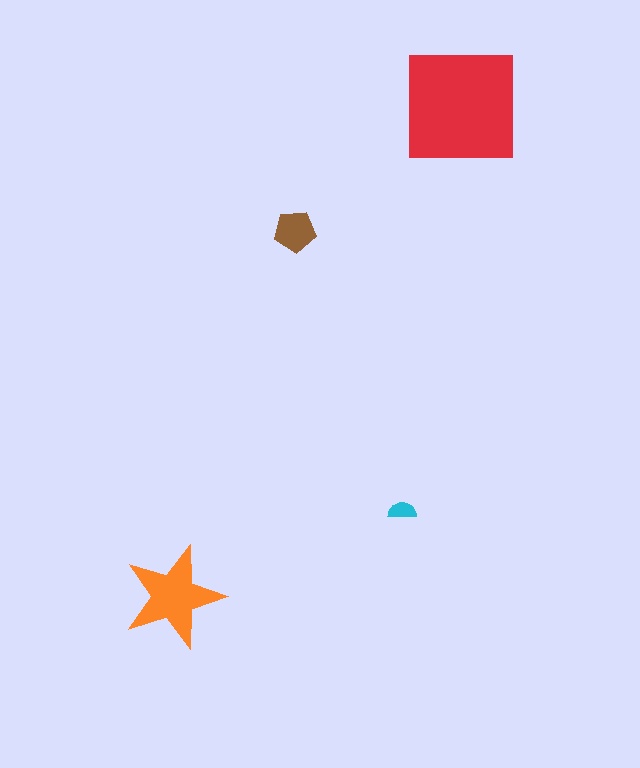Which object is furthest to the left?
The orange star is leftmost.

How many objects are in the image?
There are 4 objects in the image.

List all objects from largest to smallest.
The red square, the orange star, the brown pentagon, the cyan semicircle.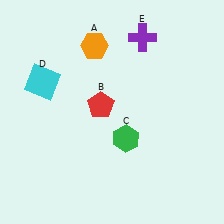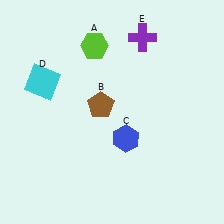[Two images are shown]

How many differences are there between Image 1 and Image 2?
There are 3 differences between the two images.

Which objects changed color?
A changed from orange to lime. B changed from red to brown. C changed from green to blue.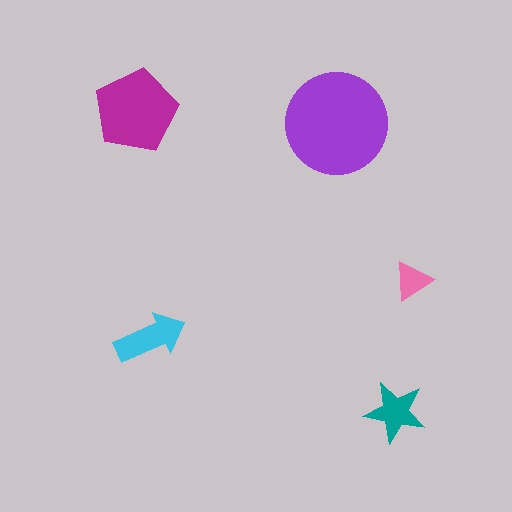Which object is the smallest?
The pink triangle.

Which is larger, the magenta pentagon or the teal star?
The magenta pentagon.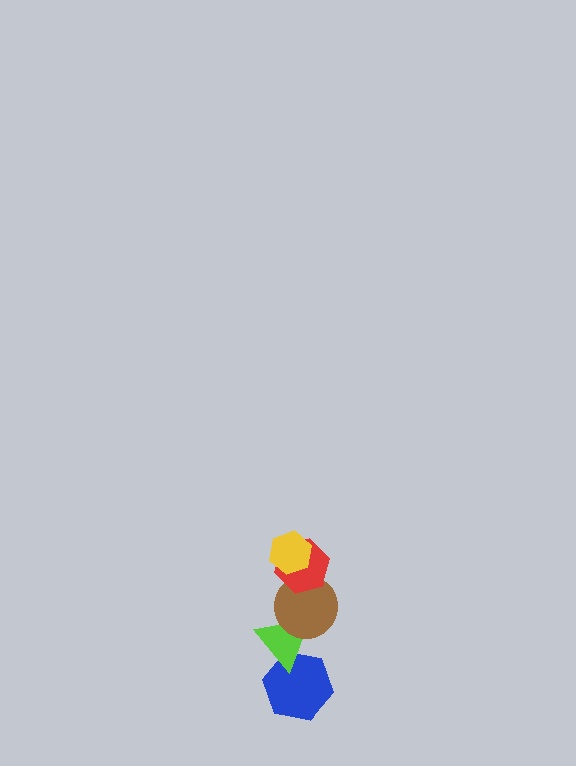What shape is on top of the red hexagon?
The yellow hexagon is on top of the red hexagon.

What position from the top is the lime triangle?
The lime triangle is 4th from the top.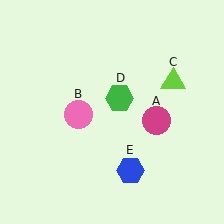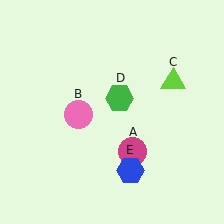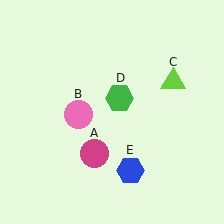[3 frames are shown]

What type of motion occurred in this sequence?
The magenta circle (object A) rotated clockwise around the center of the scene.